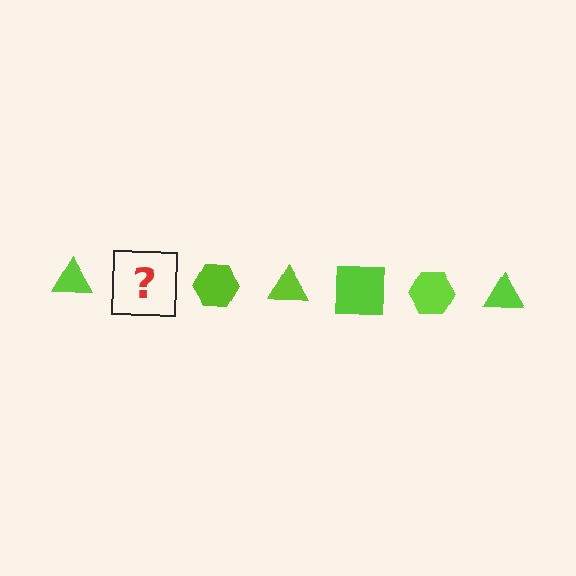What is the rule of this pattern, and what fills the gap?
The rule is that the pattern cycles through triangle, square, hexagon shapes in lime. The gap should be filled with a lime square.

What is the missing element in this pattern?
The missing element is a lime square.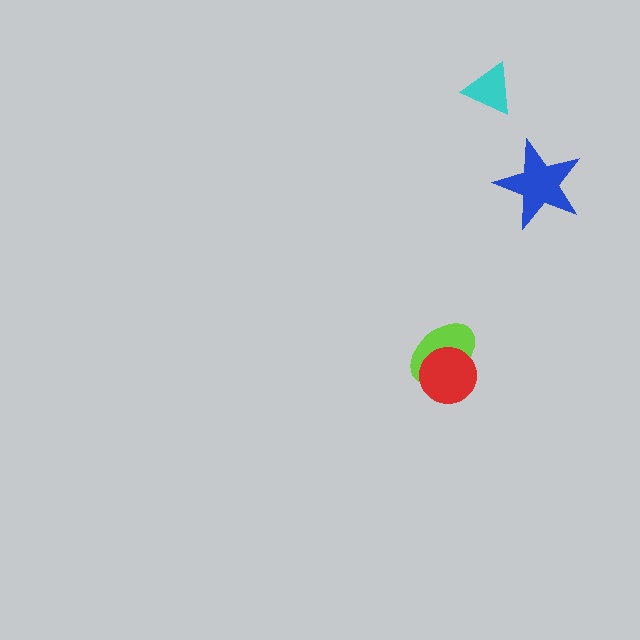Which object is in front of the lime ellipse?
The red circle is in front of the lime ellipse.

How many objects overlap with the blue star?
0 objects overlap with the blue star.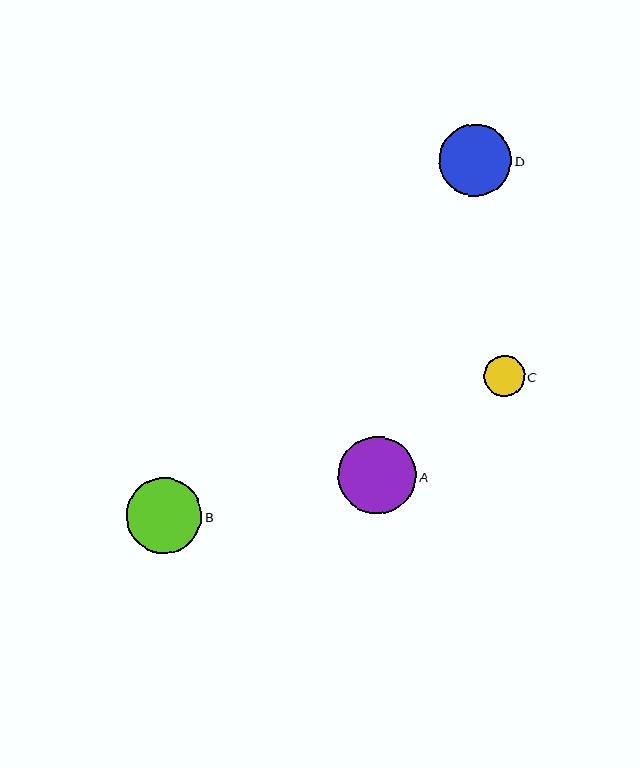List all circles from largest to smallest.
From largest to smallest: A, B, D, C.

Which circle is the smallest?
Circle C is the smallest with a size of approximately 41 pixels.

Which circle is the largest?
Circle A is the largest with a size of approximately 78 pixels.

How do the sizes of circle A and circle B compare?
Circle A and circle B are approximately the same size.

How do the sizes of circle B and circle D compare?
Circle B and circle D are approximately the same size.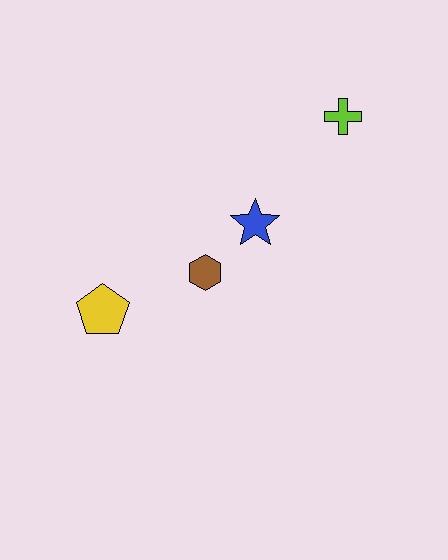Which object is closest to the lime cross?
The blue star is closest to the lime cross.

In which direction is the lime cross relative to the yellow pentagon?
The lime cross is to the right of the yellow pentagon.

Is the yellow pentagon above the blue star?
No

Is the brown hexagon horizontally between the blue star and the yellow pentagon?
Yes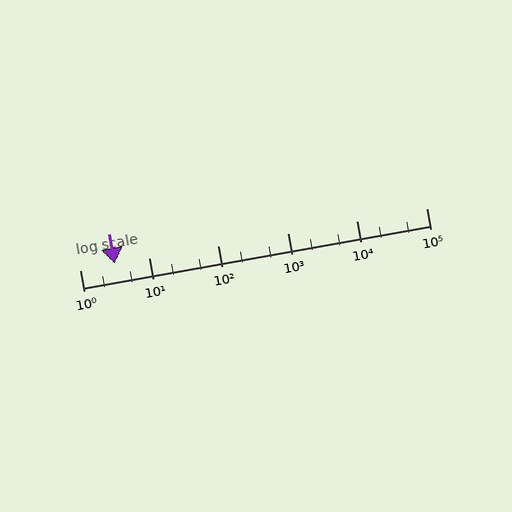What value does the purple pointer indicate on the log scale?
The pointer indicates approximately 3.2.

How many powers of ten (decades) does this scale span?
The scale spans 5 decades, from 1 to 100000.